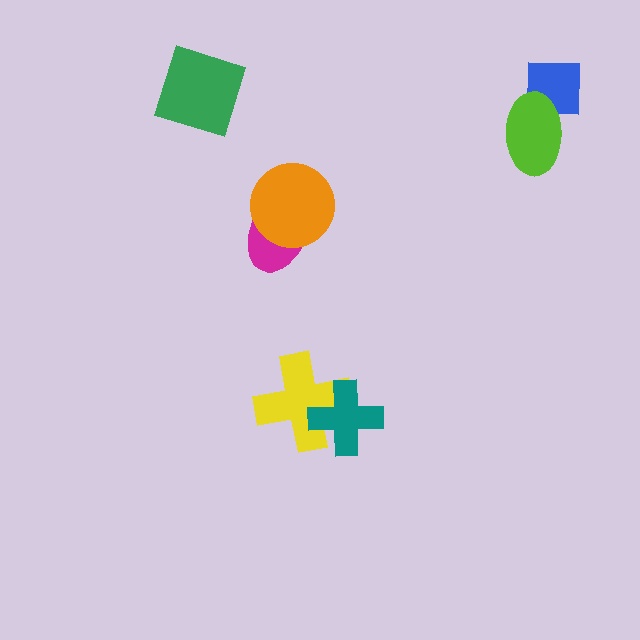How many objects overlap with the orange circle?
1 object overlaps with the orange circle.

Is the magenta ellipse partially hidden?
Yes, it is partially covered by another shape.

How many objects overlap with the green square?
0 objects overlap with the green square.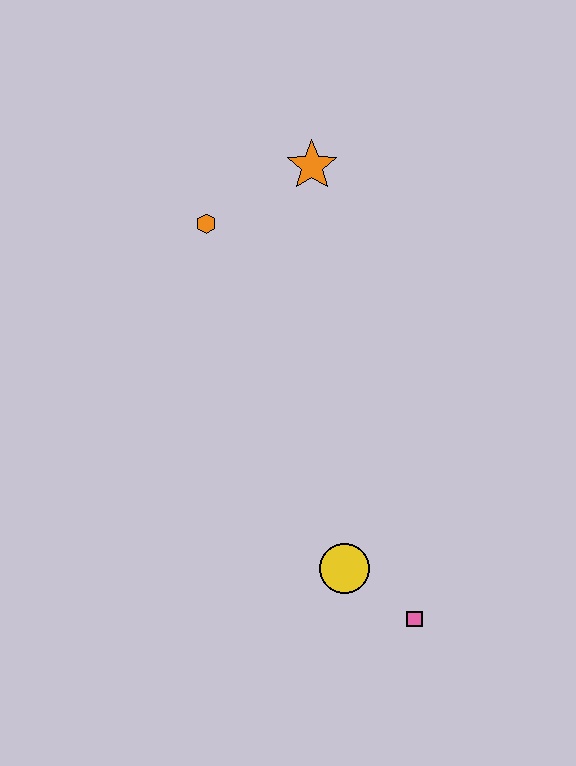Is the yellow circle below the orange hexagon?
Yes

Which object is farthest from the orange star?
The pink square is farthest from the orange star.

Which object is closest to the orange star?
The orange hexagon is closest to the orange star.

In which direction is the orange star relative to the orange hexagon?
The orange star is to the right of the orange hexagon.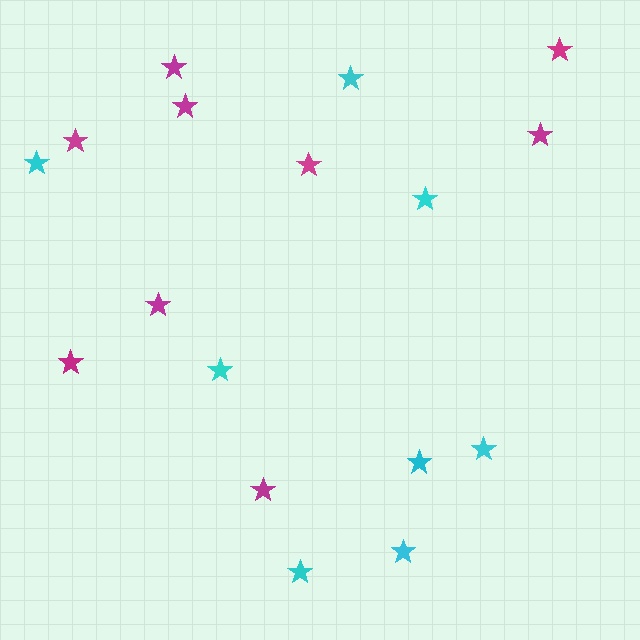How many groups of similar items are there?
There are 2 groups: one group of cyan stars (8) and one group of magenta stars (9).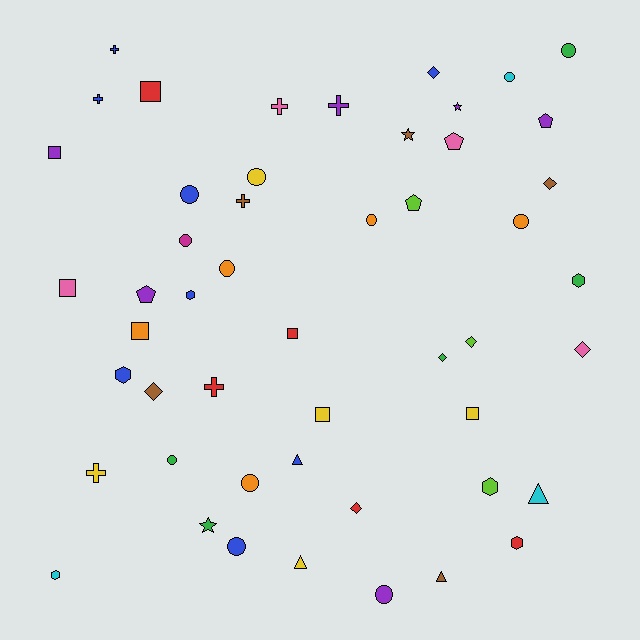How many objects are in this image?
There are 50 objects.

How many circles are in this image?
There are 12 circles.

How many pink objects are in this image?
There are 4 pink objects.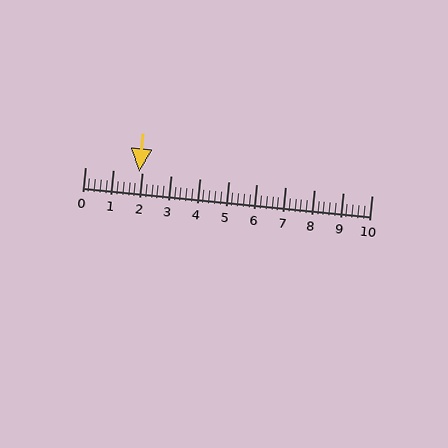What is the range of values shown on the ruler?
The ruler shows values from 0 to 10.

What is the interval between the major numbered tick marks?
The major tick marks are spaced 1 units apart.